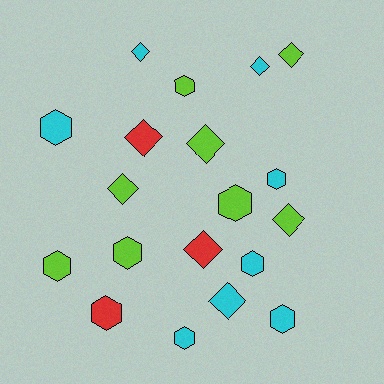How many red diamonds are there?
There are 2 red diamonds.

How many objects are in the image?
There are 19 objects.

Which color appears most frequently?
Lime, with 8 objects.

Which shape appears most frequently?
Hexagon, with 10 objects.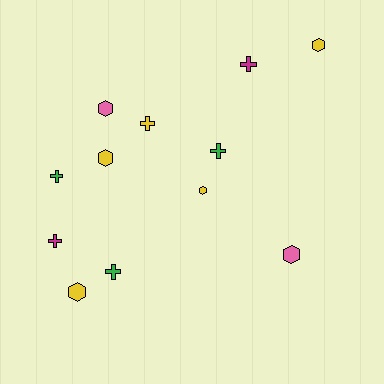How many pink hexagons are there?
There are 2 pink hexagons.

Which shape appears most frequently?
Cross, with 6 objects.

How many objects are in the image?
There are 12 objects.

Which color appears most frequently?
Yellow, with 5 objects.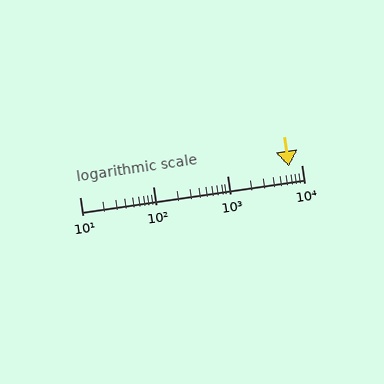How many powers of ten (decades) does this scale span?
The scale spans 3 decades, from 10 to 10000.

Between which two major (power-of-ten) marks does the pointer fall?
The pointer is between 1000 and 10000.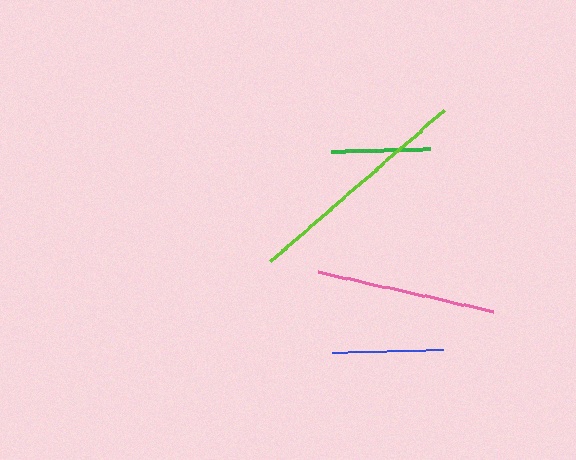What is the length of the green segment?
The green segment is approximately 99 pixels long.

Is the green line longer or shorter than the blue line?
The blue line is longer than the green line.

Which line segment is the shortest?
The green line is the shortest at approximately 99 pixels.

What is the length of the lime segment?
The lime segment is approximately 231 pixels long.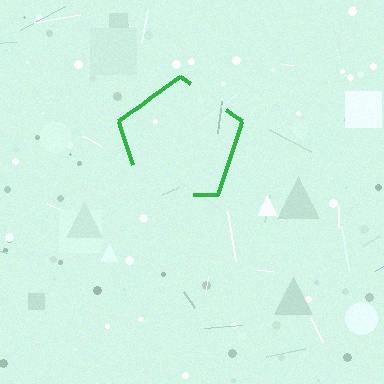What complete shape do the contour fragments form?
The contour fragments form a pentagon.